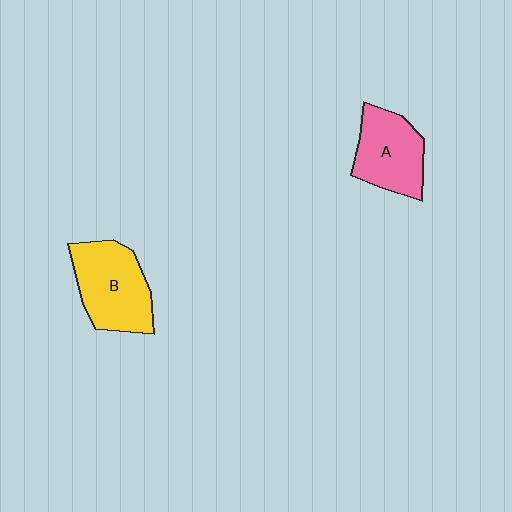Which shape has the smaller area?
Shape A (pink).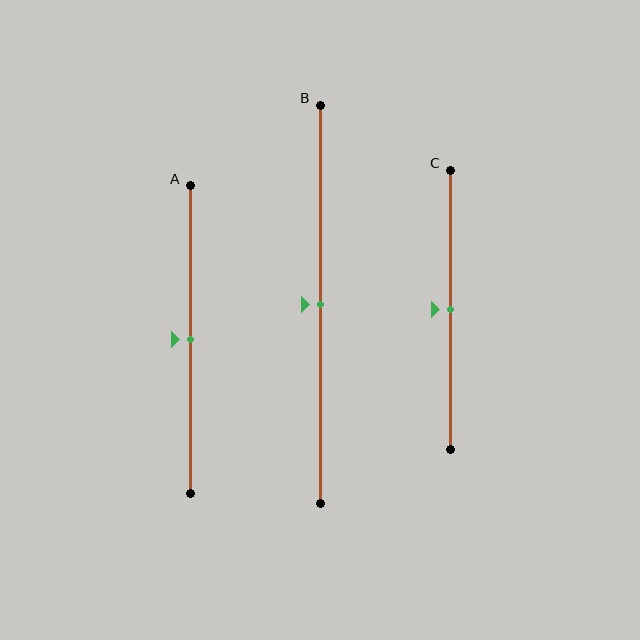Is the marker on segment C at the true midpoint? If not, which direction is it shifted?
Yes, the marker on segment C is at the true midpoint.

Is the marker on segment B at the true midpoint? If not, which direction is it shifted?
Yes, the marker on segment B is at the true midpoint.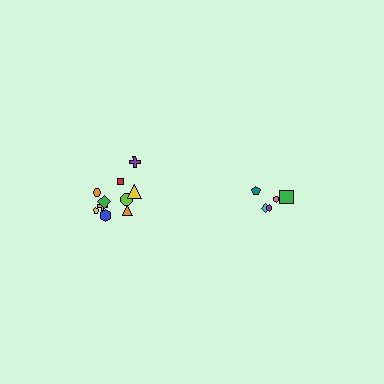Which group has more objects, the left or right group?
The left group.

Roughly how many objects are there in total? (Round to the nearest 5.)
Roughly 15 objects in total.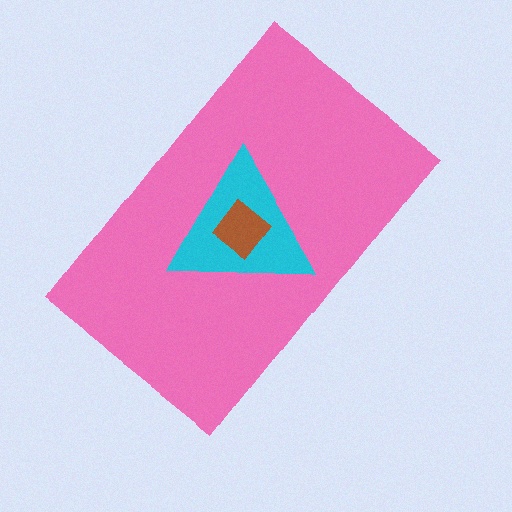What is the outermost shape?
The pink rectangle.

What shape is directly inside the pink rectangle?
The cyan triangle.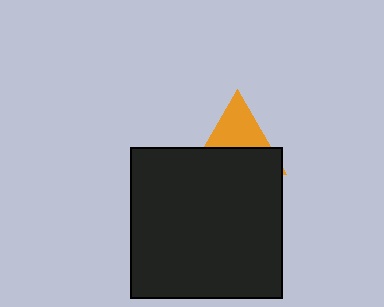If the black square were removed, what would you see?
You would see the complete orange triangle.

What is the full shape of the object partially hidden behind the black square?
The partially hidden object is an orange triangle.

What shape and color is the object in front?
The object in front is a black square.